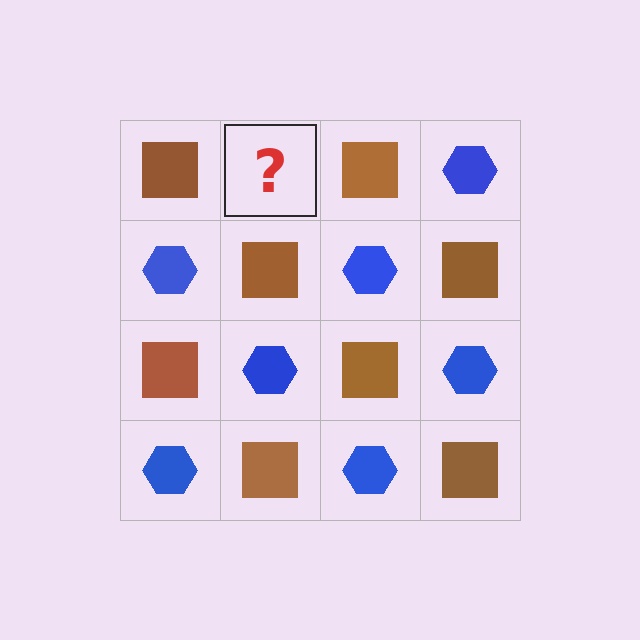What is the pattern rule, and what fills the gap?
The rule is that it alternates brown square and blue hexagon in a checkerboard pattern. The gap should be filled with a blue hexagon.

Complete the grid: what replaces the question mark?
The question mark should be replaced with a blue hexagon.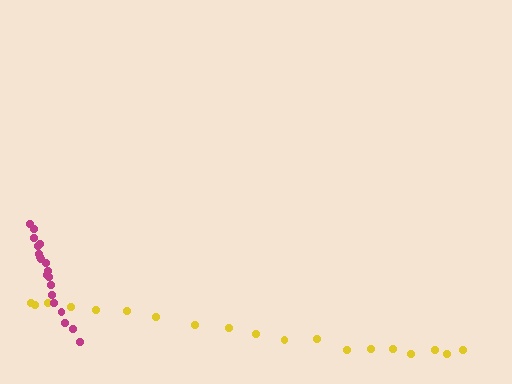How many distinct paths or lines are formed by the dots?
There are 2 distinct paths.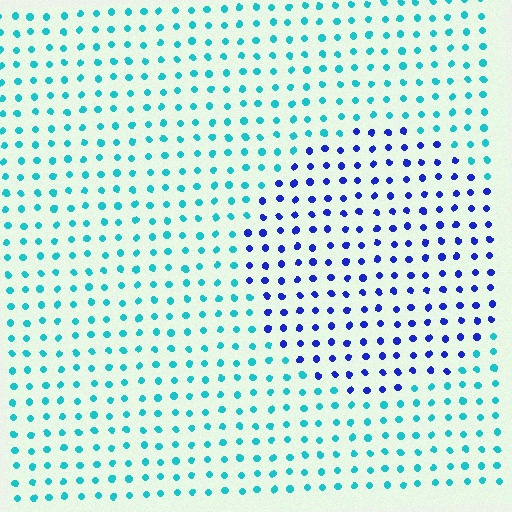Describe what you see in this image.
The image is filled with small cyan elements in a uniform arrangement. A circle-shaped region is visible where the elements are tinted to a slightly different hue, forming a subtle color boundary.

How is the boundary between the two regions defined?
The boundary is defined purely by a slight shift in hue (about 54 degrees). Spacing, size, and orientation are identical on both sides.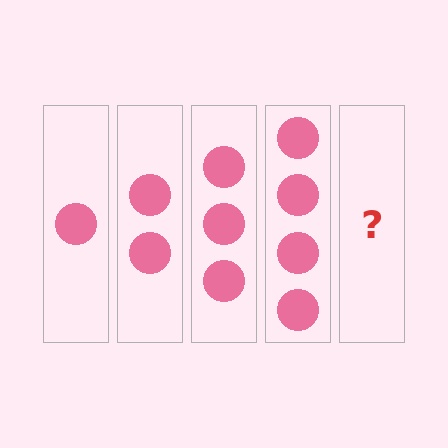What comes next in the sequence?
The next element should be 5 circles.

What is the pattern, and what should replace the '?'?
The pattern is that each step adds one more circle. The '?' should be 5 circles.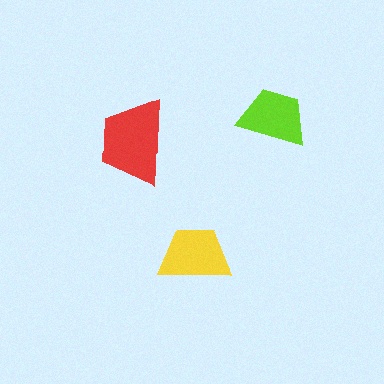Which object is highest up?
The lime trapezoid is topmost.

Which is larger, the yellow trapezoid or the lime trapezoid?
The yellow one.